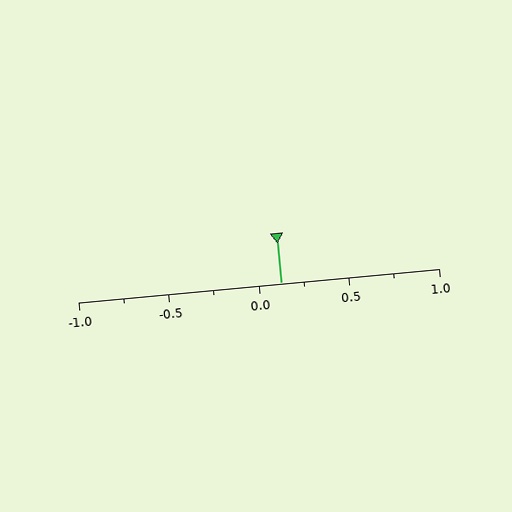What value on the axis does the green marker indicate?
The marker indicates approximately 0.12.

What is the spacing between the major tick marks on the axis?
The major ticks are spaced 0.5 apart.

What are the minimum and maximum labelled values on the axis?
The axis runs from -1.0 to 1.0.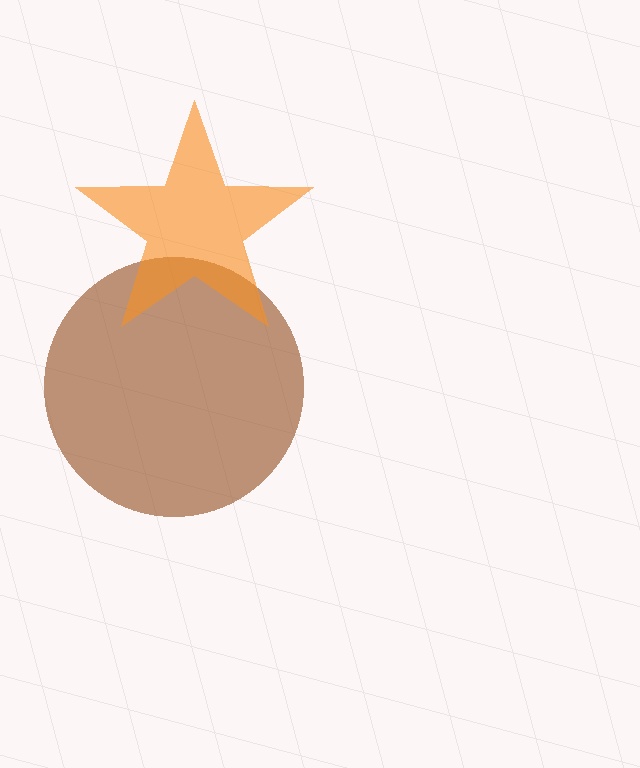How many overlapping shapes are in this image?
There are 2 overlapping shapes in the image.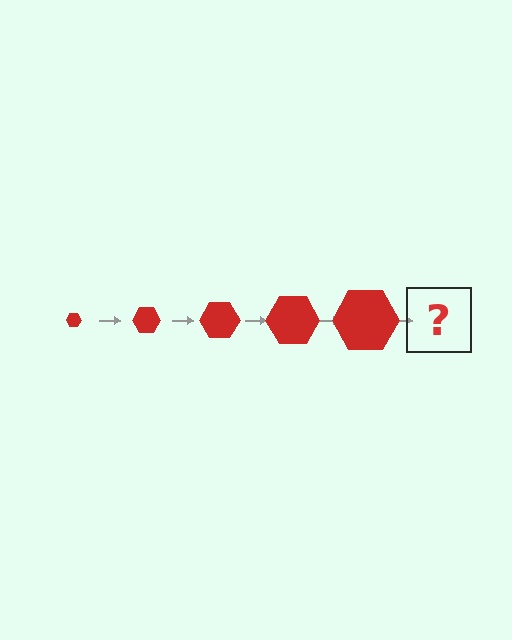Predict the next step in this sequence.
The next step is a red hexagon, larger than the previous one.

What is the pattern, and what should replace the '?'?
The pattern is that the hexagon gets progressively larger each step. The '?' should be a red hexagon, larger than the previous one.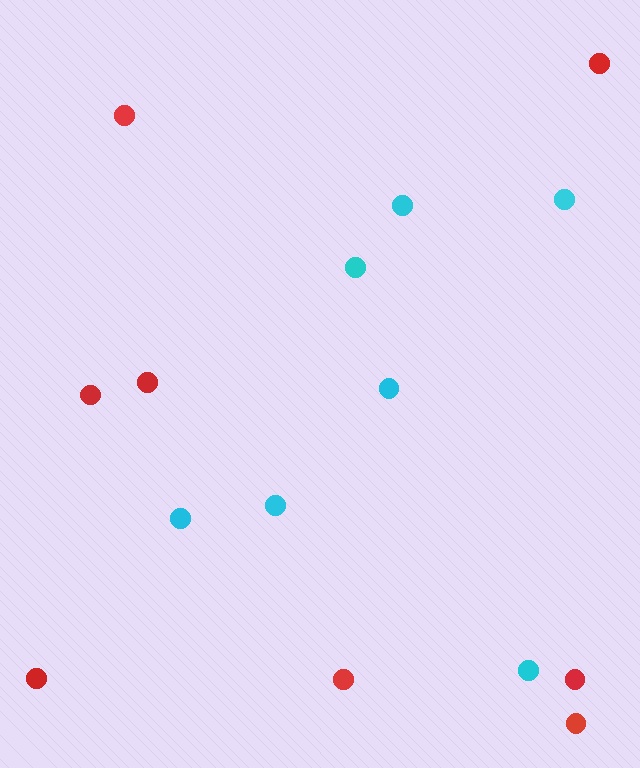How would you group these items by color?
There are 2 groups: one group of cyan circles (7) and one group of red circles (8).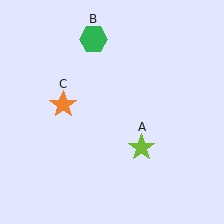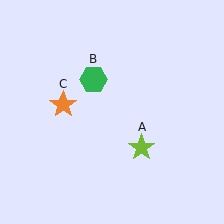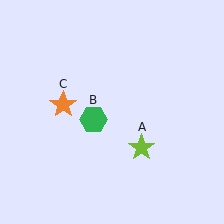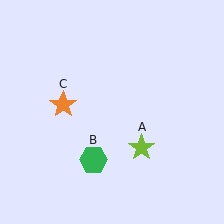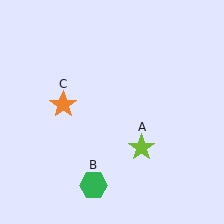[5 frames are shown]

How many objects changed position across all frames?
1 object changed position: green hexagon (object B).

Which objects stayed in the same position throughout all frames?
Lime star (object A) and orange star (object C) remained stationary.